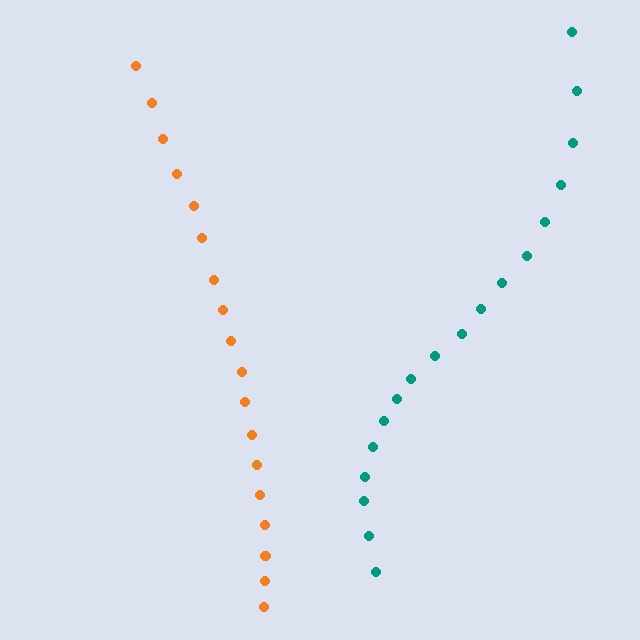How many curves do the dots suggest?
There are 2 distinct paths.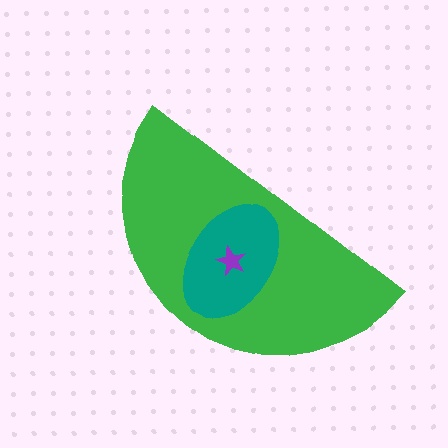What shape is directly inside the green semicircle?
The teal ellipse.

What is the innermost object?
The purple star.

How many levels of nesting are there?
3.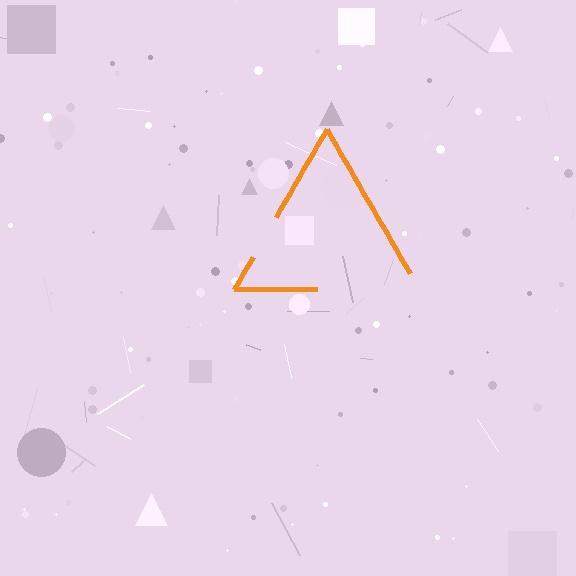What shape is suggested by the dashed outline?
The dashed outline suggests a triangle.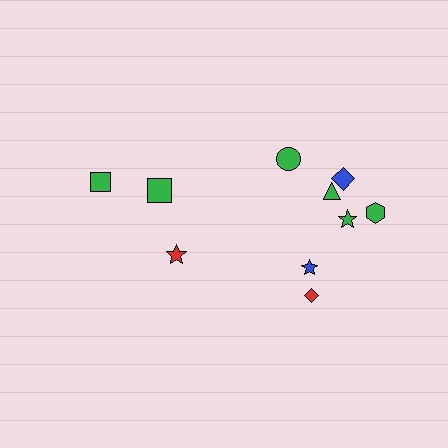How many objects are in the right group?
There are 7 objects.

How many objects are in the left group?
There are 3 objects.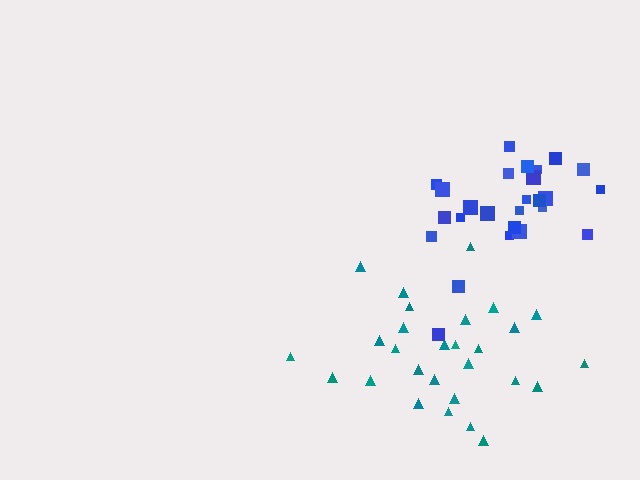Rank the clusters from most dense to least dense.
blue, teal.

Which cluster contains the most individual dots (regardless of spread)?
Teal (28).